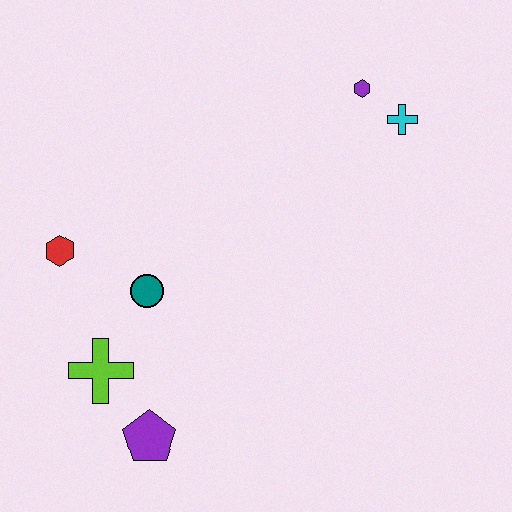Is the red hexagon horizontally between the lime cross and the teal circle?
No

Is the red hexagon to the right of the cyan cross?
No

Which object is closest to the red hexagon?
The teal circle is closest to the red hexagon.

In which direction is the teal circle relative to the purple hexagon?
The teal circle is to the left of the purple hexagon.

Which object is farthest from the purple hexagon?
The purple pentagon is farthest from the purple hexagon.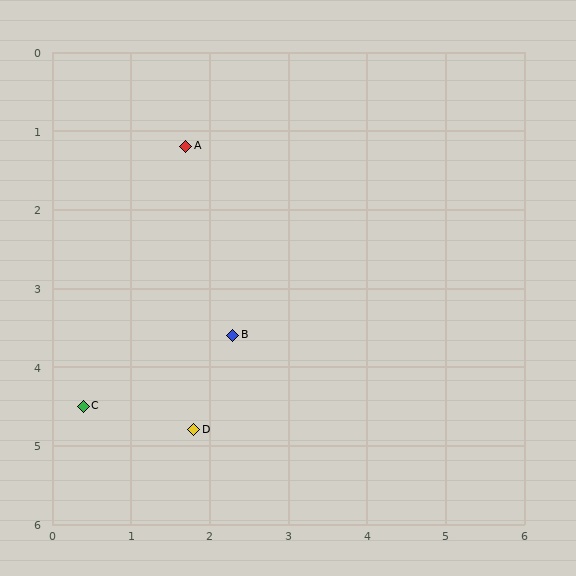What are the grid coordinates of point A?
Point A is at approximately (1.7, 1.2).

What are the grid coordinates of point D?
Point D is at approximately (1.8, 4.8).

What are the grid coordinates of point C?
Point C is at approximately (0.4, 4.5).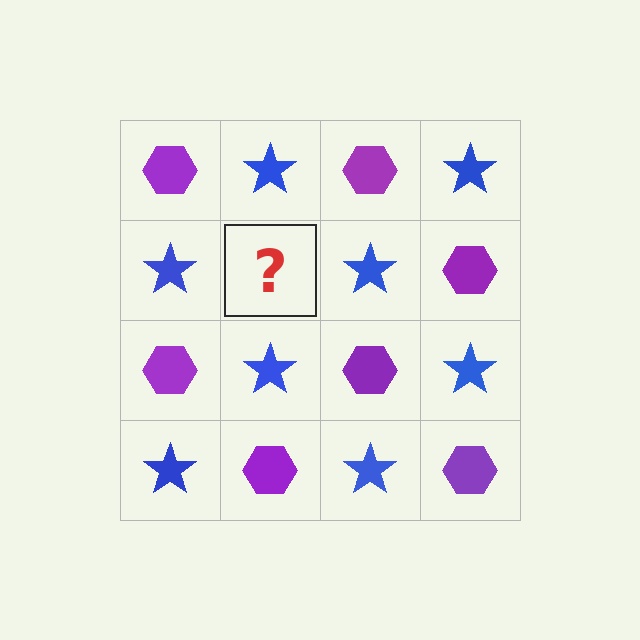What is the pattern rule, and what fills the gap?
The rule is that it alternates purple hexagon and blue star in a checkerboard pattern. The gap should be filled with a purple hexagon.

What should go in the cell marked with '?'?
The missing cell should contain a purple hexagon.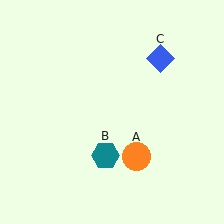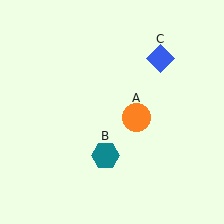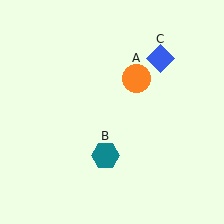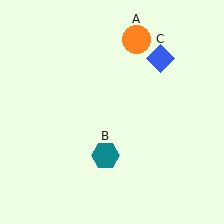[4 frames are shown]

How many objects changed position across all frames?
1 object changed position: orange circle (object A).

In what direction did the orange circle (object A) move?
The orange circle (object A) moved up.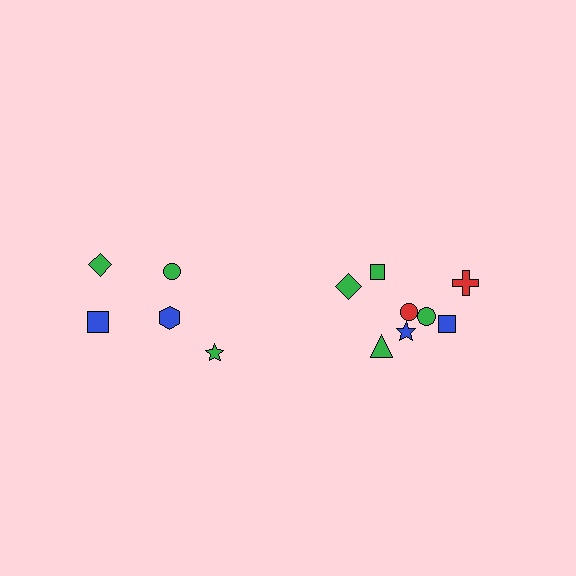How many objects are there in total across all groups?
There are 13 objects.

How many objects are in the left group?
There are 5 objects.